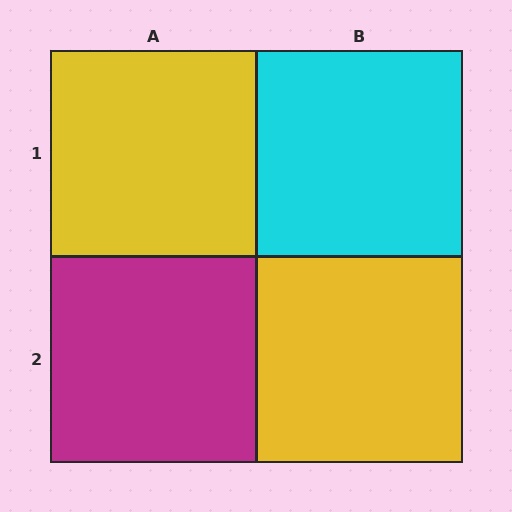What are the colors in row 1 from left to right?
Yellow, cyan.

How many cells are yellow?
2 cells are yellow.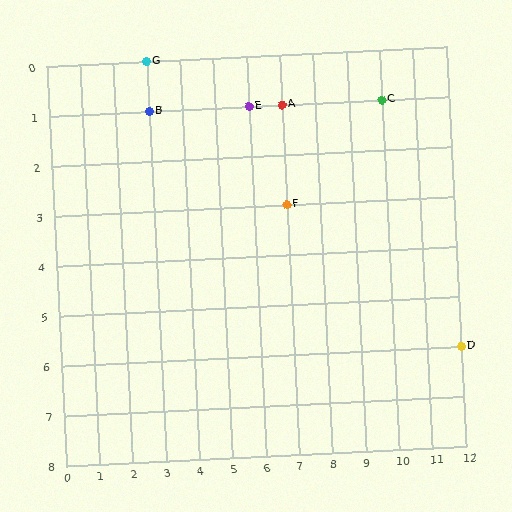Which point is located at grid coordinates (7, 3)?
Point F is at (7, 3).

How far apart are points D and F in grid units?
Points D and F are 5 columns and 3 rows apart (about 5.8 grid units diagonally).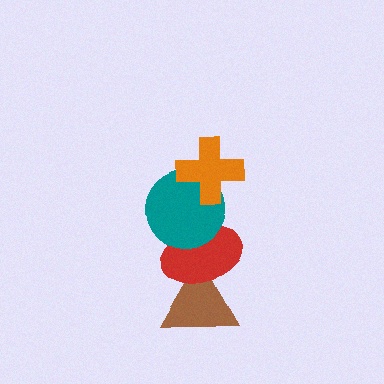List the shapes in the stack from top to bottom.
From top to bottom: the orange cross, the teal circle, the red ellipse, the brown triangle.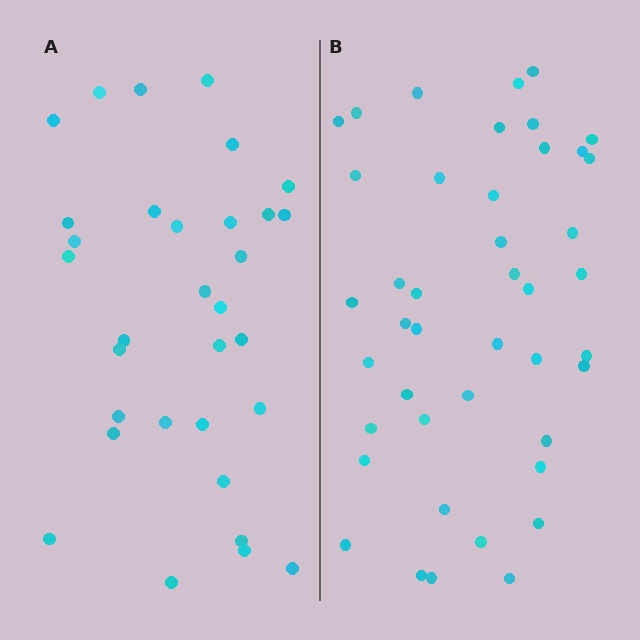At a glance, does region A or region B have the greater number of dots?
Region B (the right region) has more dots.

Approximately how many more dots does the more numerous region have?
Region B has roughly 12 or so more dots than region A.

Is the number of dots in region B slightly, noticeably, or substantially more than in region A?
Region B has noticeably more, but not dramatically so. The ratio is roughly 1.3 to 1.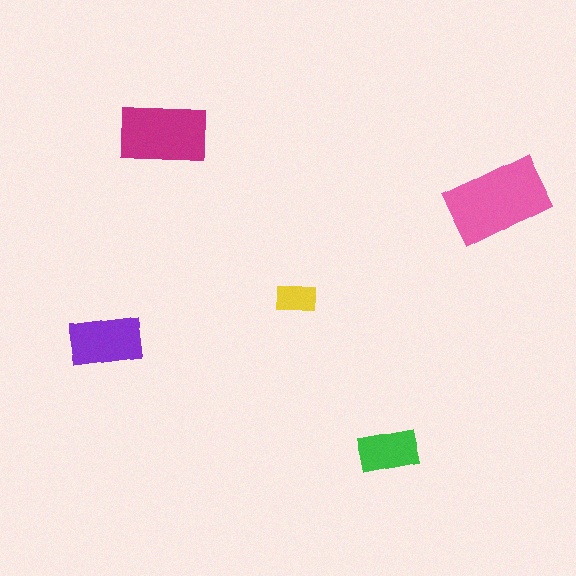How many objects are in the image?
There are 5 objects in the image.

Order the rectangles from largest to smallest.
the pink one, the magenta one, the purple one, the green one, the yellow one.